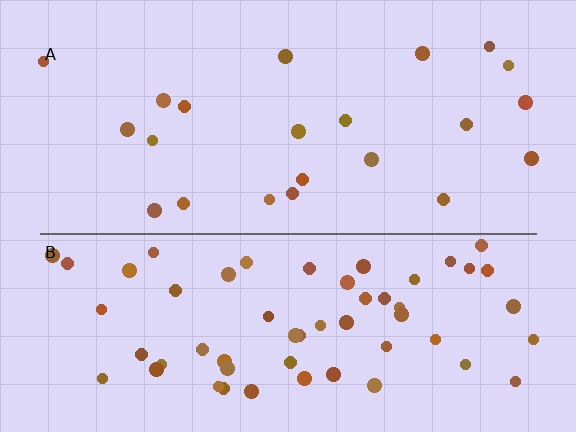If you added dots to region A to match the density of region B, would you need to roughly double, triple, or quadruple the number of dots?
Approximately triple.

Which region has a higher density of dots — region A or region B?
B (the bottom).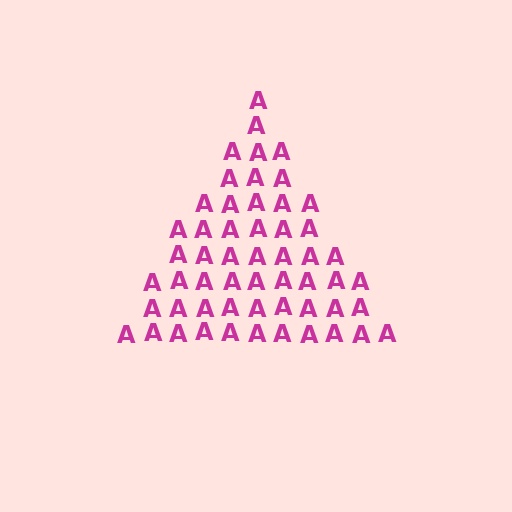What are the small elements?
The small elements are letter A's.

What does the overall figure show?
The overall figure shows a triangle.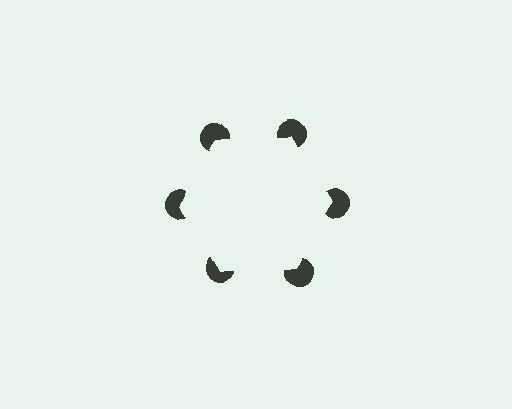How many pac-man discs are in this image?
There are 6 — one at each vertex of the illusory hexagon.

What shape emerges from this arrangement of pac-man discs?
An illusory hexagon — its edges are inferred from the aligned wedge cuts in the pac-man discs, not physically drawn.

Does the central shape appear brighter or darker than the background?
It typically appears slightly brighter than the background, even though no actual brightness change is drawn.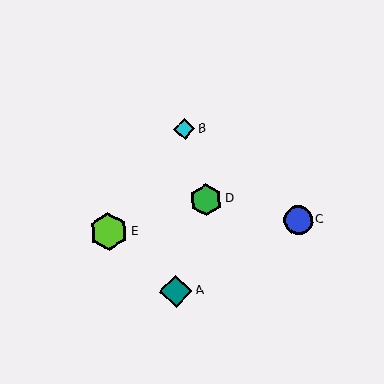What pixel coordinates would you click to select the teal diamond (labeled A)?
Click at (176, 291) to select the teal diamond A.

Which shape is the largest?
The lime hexagon (labeled E) is the largest.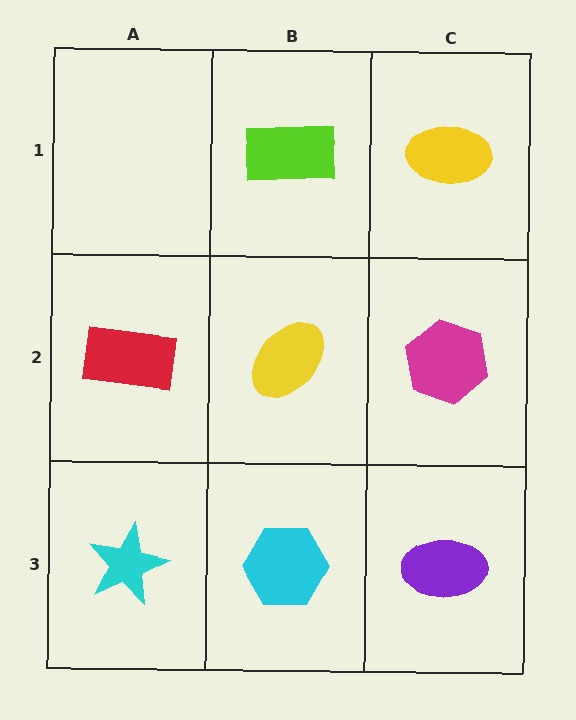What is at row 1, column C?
A yellow ellipse.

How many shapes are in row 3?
3 shapes.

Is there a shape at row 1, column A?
No, that cell is empty.